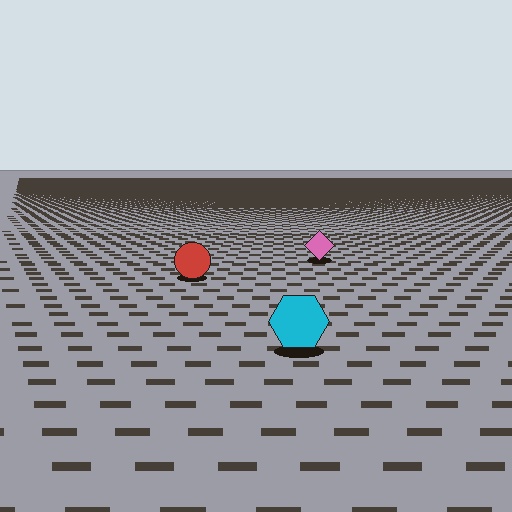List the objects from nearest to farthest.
From nearest to farthest: the cyan hexagon, the red circle, the pink diamond.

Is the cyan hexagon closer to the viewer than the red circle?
Yes. The cyan hexagon is closer — you can tell from the texture gradient: the ground texture is coarser near it.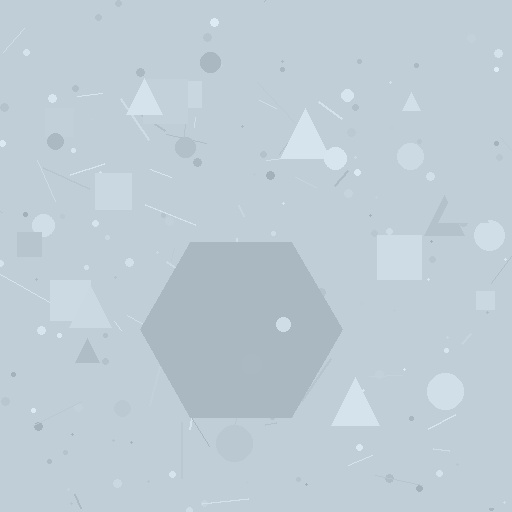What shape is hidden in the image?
A hexagon is hidden in the image.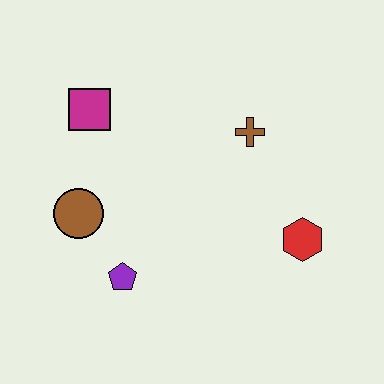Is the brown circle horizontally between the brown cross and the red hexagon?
No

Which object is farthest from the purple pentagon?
The brown cross is farthest from the purple pentagon.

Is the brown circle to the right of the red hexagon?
No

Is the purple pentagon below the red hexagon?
Yes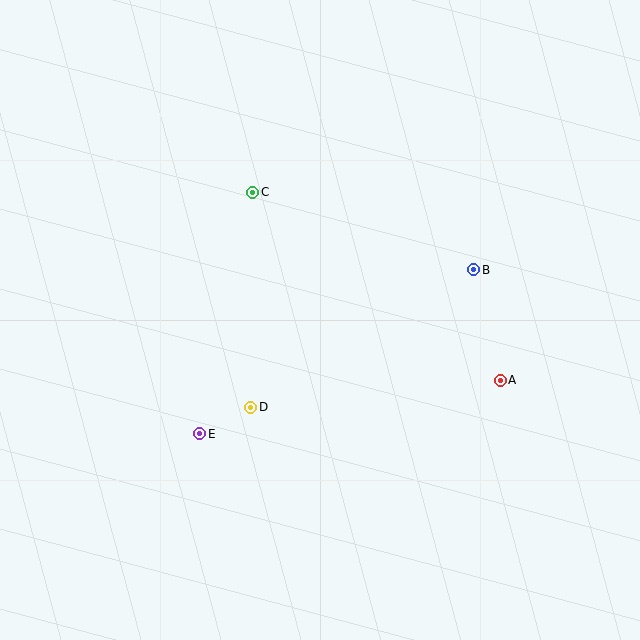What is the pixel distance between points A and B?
The distance between A and B is 114 pixels.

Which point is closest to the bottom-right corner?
Point A is closest to the bottom-right corner.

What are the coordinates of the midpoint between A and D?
The midpoint between A and D is at (376, 394).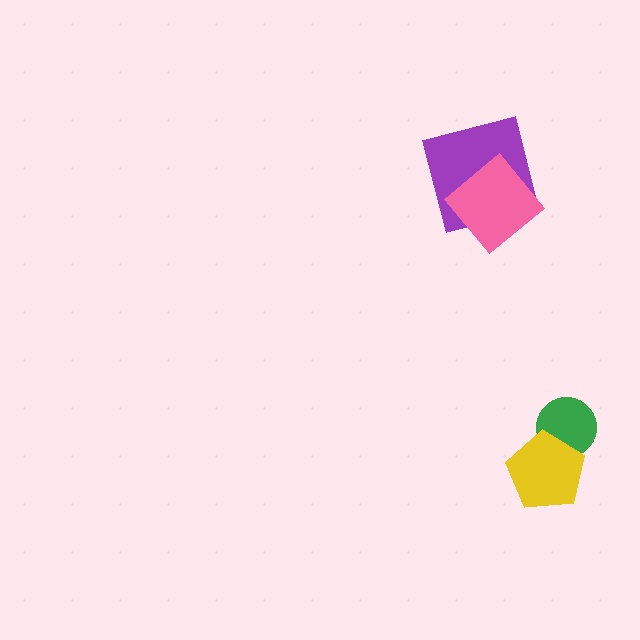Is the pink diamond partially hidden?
No, no other shape covers it.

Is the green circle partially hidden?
Yes, it is partially covered by another shape.